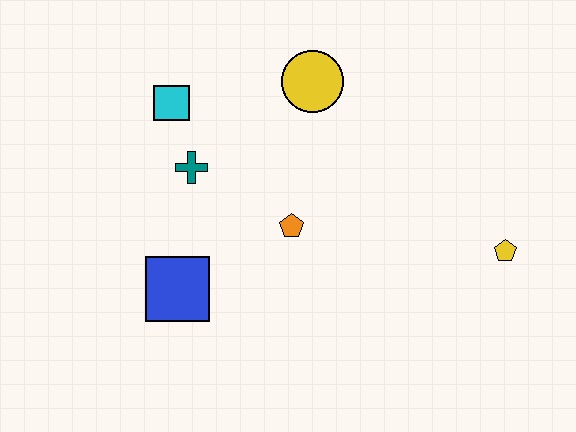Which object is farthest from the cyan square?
The yellow pentagon is farthest from the cyan square.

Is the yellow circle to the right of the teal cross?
Yes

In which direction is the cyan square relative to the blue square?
The cyan square is above the blue square.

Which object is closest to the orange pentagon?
The teal cross is closest to the orange pentagon.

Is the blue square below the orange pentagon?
Yes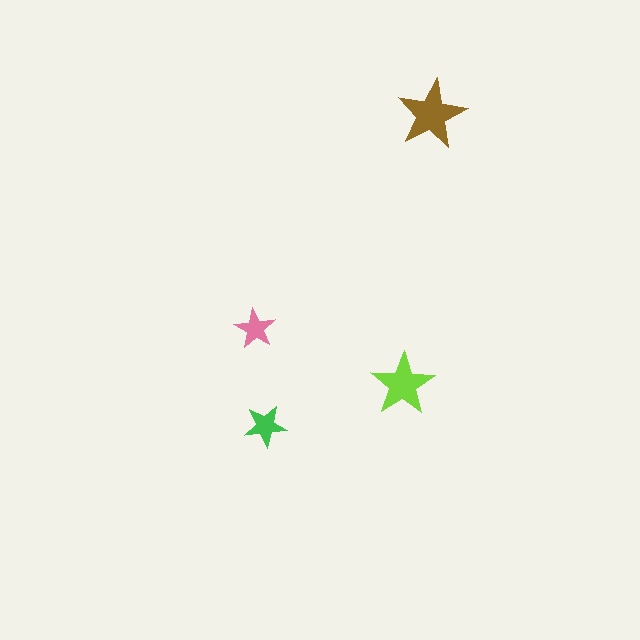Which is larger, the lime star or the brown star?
The brown one.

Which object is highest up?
The brown star is topmost.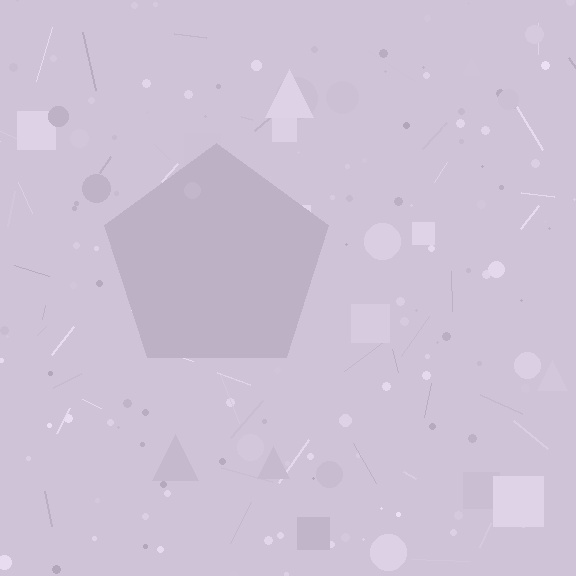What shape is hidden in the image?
A pentagon is hidden in the image.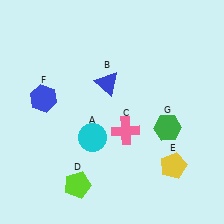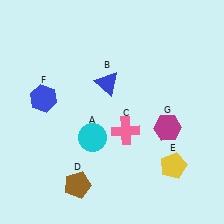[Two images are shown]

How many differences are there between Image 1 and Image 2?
There are 2 differences between the two images.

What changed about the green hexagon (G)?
In Image 1, G is green. In Image 2, it changed to magenta.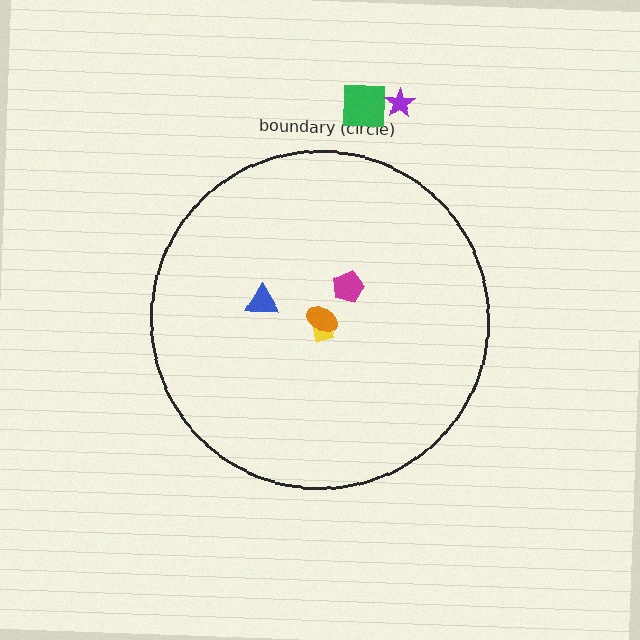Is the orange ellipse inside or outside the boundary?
Inside.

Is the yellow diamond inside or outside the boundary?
Inside.